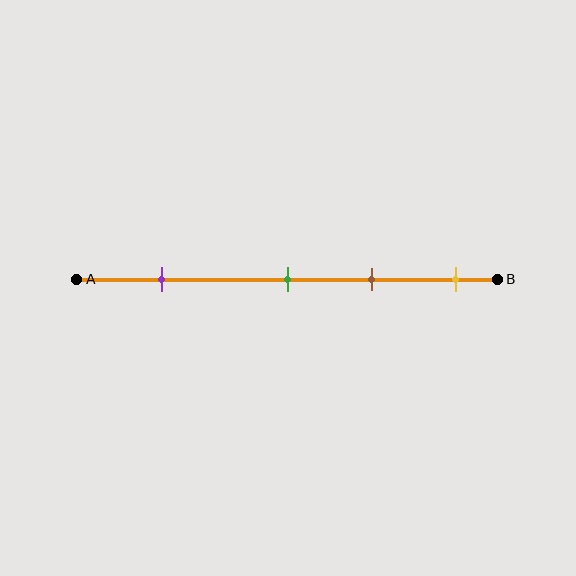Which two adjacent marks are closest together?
The green and brown marks are the closest adjacent pair.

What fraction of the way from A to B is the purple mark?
The purple mark is approximately 20% (0.2) of the way from A to B.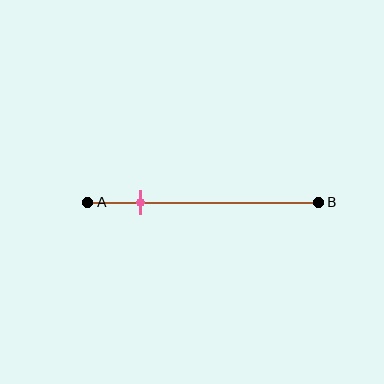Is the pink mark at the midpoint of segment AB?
No, the mark is at about 25% from A, not at the 50% midpoint.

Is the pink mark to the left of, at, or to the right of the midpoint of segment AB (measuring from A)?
The pink mark is to the left of the midpoint of segment AB.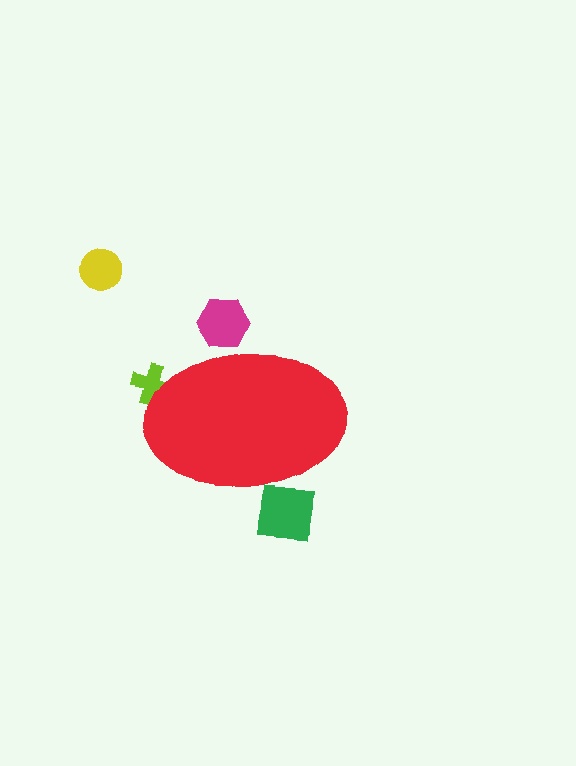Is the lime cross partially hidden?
Yes, the lime cross is partially hidden behind the red ellipse.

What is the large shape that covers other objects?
A red ellipse.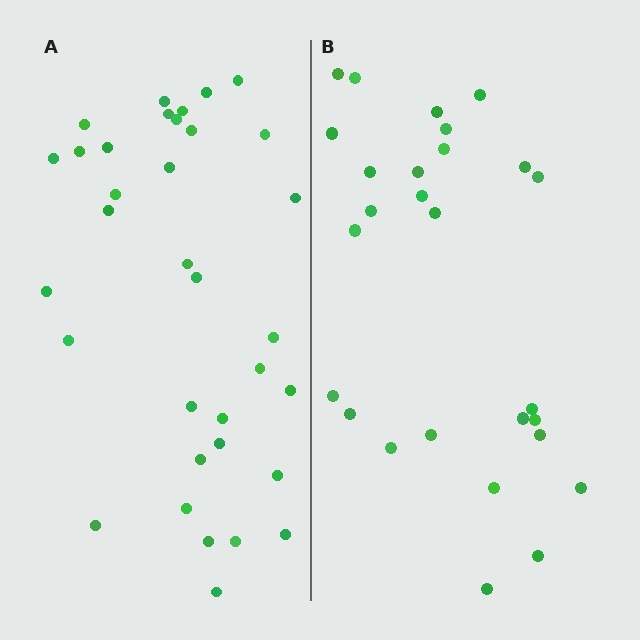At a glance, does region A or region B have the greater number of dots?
Region A (the left region) has more dots.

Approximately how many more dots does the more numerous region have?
Region A has roughly 8 or so more dots than region B.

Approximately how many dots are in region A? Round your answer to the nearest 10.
About 30 dots. (The exact count is 34, which rounds to 30.)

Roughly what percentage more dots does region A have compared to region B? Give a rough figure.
About 25% more.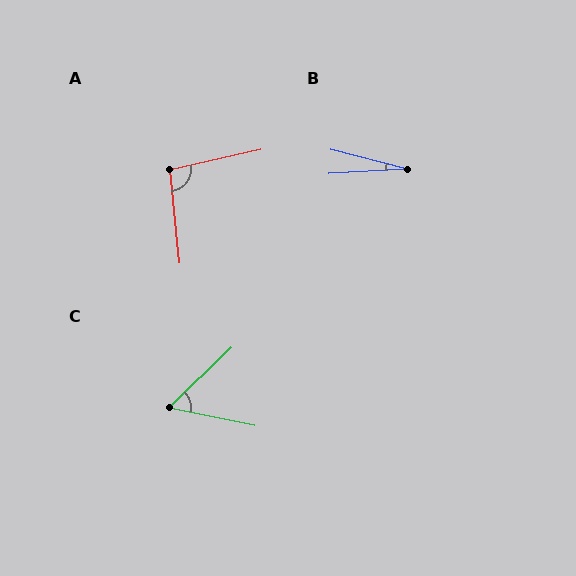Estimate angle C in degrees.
Approximately 55 degrees.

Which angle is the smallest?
B, at approximately 18 degrees.